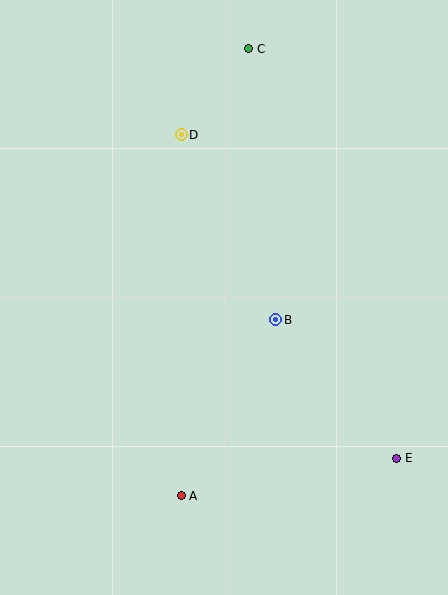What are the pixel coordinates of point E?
Point E is at (397, 458).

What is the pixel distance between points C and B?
The distance between C and B is 272 pixels.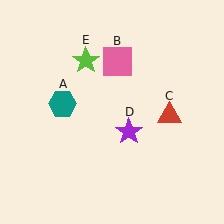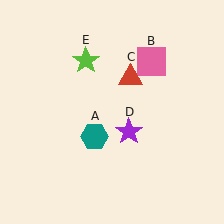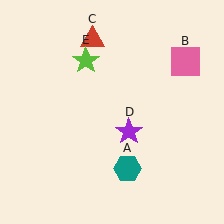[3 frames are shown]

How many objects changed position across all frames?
3 objects changed position: teal hexagon (object A), pink square (object B), red triangle (object C).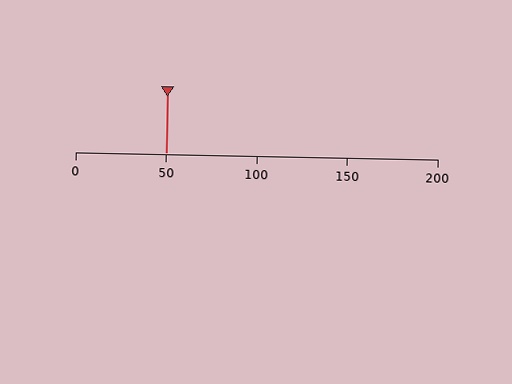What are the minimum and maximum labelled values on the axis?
The axis runs from 0 to 200.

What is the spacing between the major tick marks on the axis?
The major ticks are spaced 50 apart.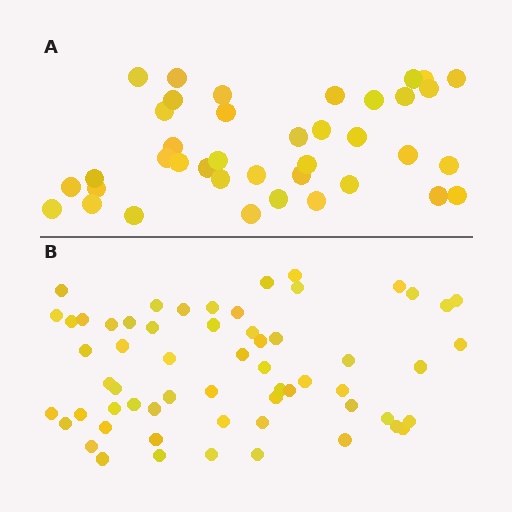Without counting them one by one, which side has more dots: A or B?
Region B (the bottom region) has more dots.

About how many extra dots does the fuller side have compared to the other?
Region B has approximately 20 more dots than region A.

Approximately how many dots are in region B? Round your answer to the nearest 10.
About 60 dots.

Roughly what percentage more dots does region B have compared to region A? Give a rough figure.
About 55% more.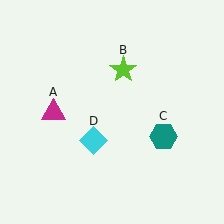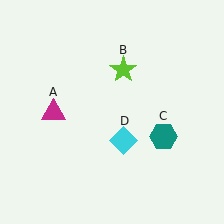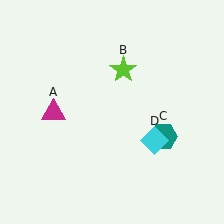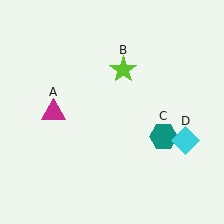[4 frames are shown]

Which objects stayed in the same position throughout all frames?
Magenta triangle (object A) and lime star (object B) and teal hexagon (object C) remained stationary.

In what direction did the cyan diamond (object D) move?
The cyan diamond (object D) moved right.